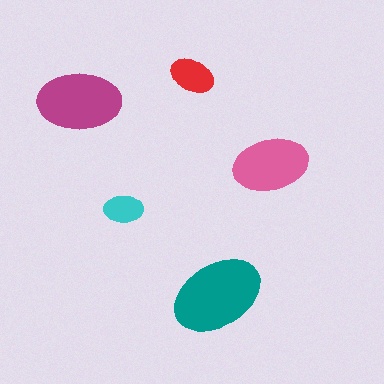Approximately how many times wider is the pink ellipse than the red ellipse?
About 1.5 times wider.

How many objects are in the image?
There are 5 objects in the image.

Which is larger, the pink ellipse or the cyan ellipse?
The pink one.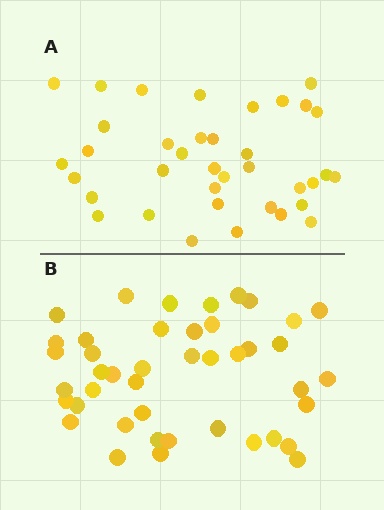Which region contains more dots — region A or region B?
Region B (the bottom region) has more dots.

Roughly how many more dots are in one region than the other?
Region B has about 6 more dots than region A.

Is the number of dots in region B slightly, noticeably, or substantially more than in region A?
Region B has only slightly more — the two regions are fairly close. The ratio is roughly 1.2 to 1.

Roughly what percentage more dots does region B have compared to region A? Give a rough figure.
About 15% more.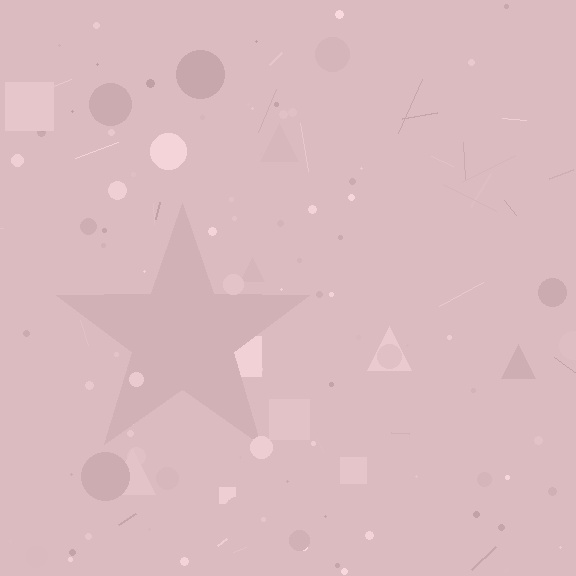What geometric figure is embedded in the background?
A star is embedded in the background.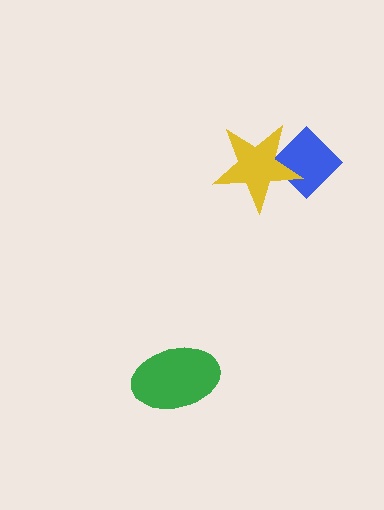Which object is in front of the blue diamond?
The yellow star is in front of the blue diamond.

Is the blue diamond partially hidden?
Yes, it is partially covered by another shape.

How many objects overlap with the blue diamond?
1 object overlaps with the blue diamond.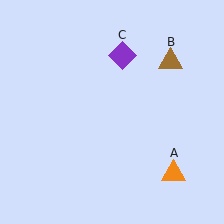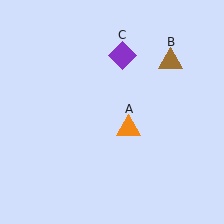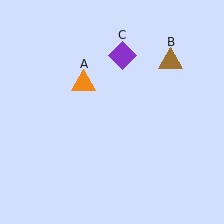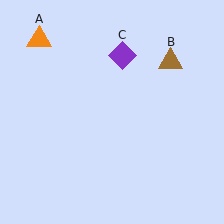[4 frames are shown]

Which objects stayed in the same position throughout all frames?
Brown triangle (object B) and purple diamond (object C) remained stationary.